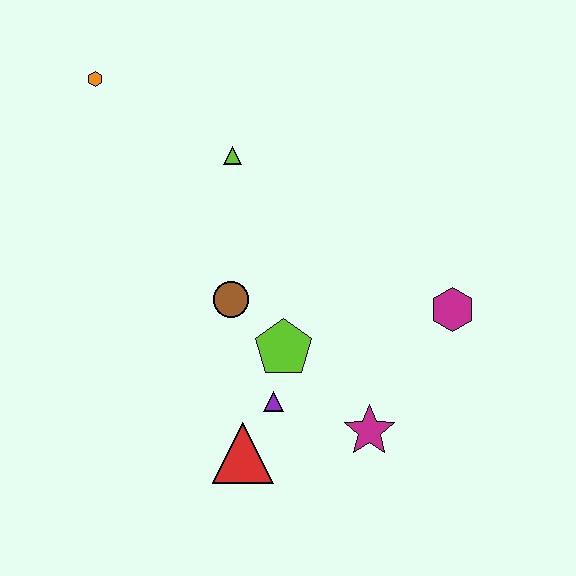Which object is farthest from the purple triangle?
The orange hexagon is farthest from the purple triangle.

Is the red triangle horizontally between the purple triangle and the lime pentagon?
No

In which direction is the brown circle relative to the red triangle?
The brown circle is above the red triangle.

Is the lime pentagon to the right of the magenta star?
No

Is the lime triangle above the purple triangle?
Yes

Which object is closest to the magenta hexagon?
The magenta star is closest to the magenta hexagon.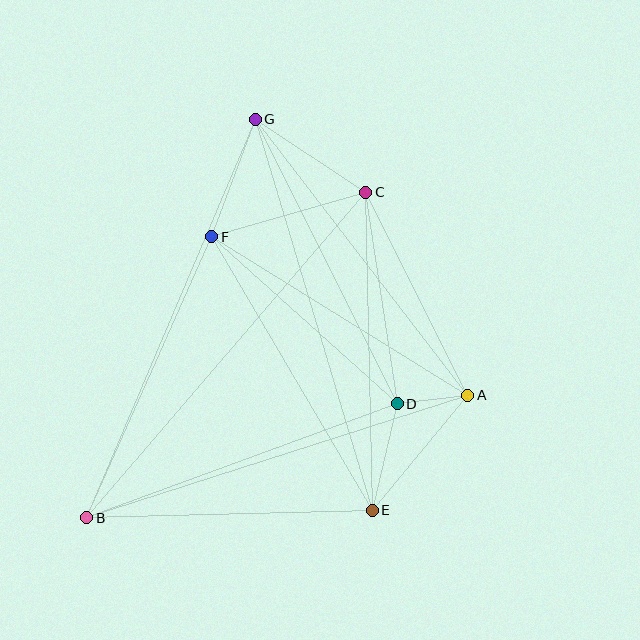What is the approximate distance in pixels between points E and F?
The distance between E and F is approximately 317 pixels.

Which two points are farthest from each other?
Points B and G are farthest from each other.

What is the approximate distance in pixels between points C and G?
The distance between C and G is approximately 132 pixels.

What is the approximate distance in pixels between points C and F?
The distance between C and F is approximately 160 pixels.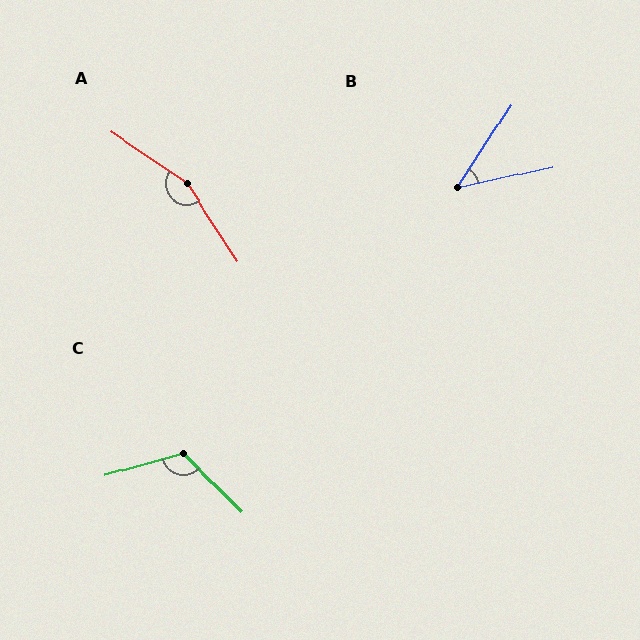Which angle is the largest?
A, at approximately 157 degrees.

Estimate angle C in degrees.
Approximately 119 degrees.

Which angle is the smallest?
B, at approximately 45 degrees.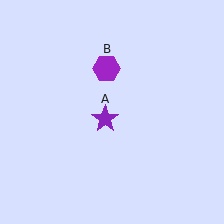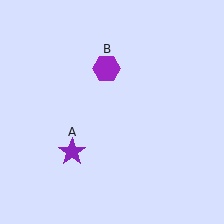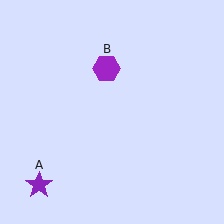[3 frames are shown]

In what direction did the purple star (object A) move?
The purple star (object A) moved down and to the left.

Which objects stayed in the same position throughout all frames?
Purple hexagon (object B) remained stationary.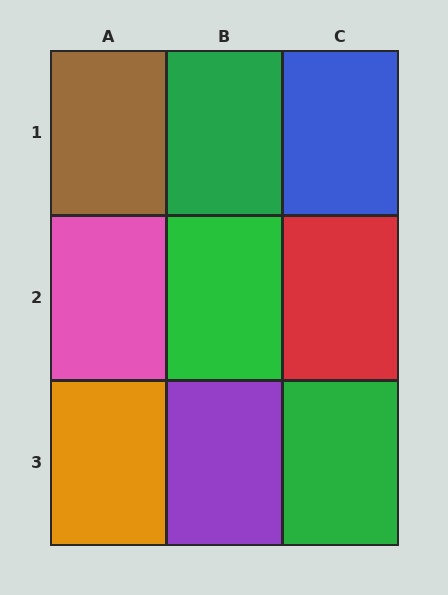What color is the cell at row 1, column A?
Brown.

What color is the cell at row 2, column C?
Red.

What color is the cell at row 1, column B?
Green.